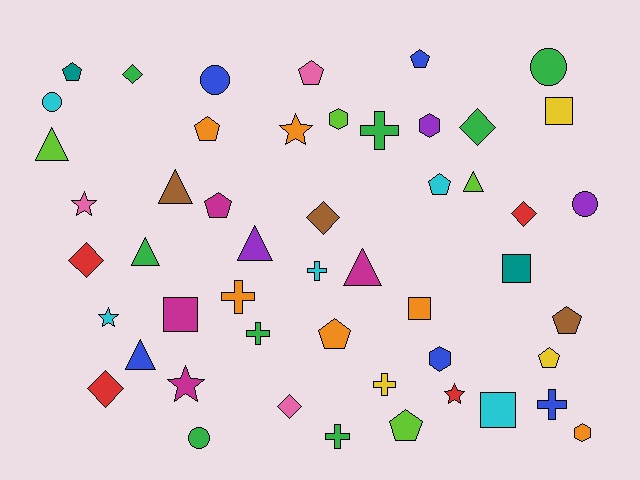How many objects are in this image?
There are 50 objects.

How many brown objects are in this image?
There are 3 brown objects.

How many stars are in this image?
There are 5 stars.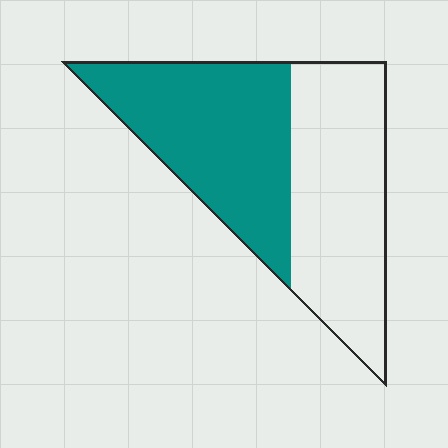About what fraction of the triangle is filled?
About one half (1/2).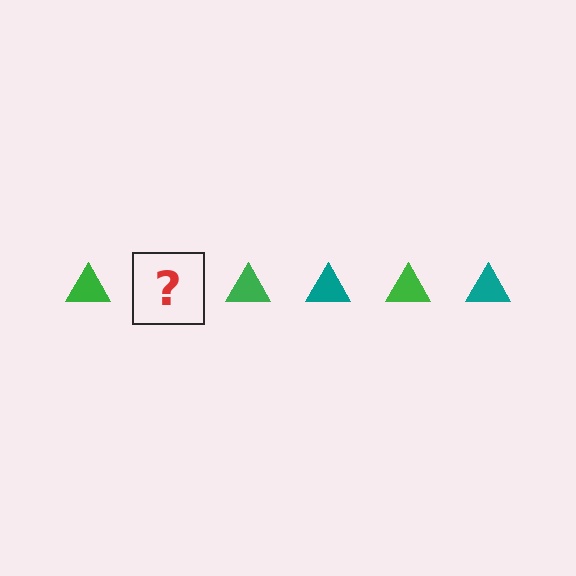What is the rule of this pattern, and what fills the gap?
The rule is that the pattern cycles through green, teal triangles. The gap should be filled with a teal triangle.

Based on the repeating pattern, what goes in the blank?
The blank should be a teal triangle.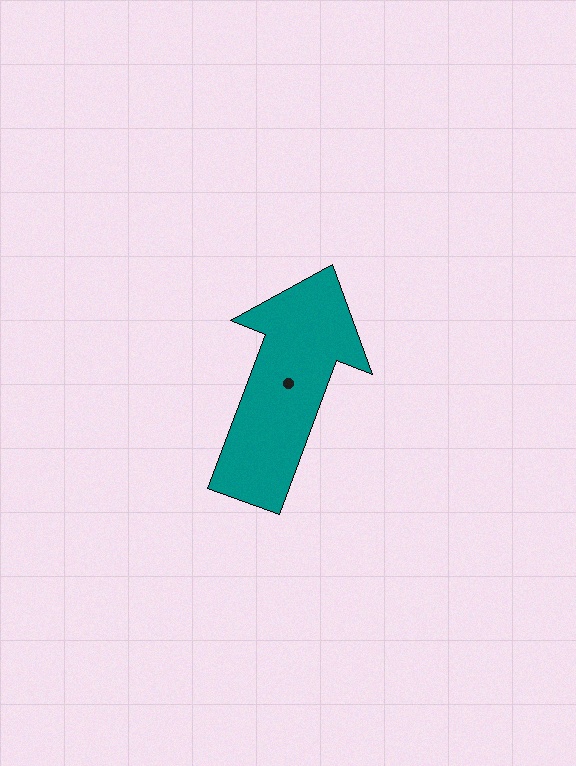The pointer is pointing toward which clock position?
Roughly 1 o'clock.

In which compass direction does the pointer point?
North.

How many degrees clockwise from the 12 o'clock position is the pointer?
Approximately 21 degrees.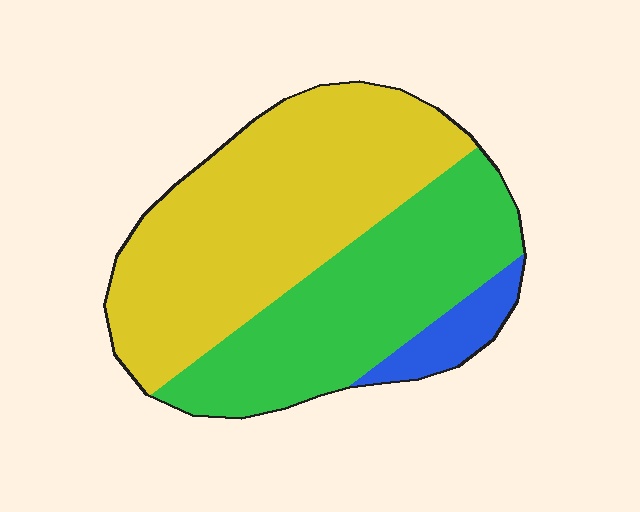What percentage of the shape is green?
Green covers around 40% of the shape.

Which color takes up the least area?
Blue, at roughly 5%.